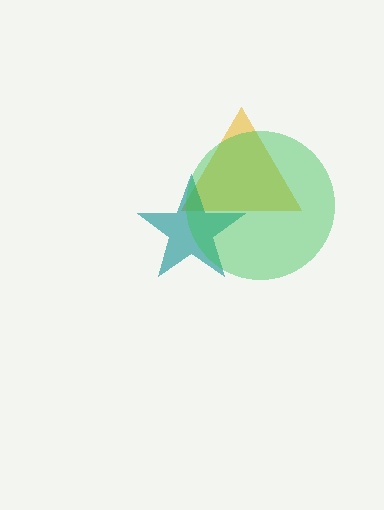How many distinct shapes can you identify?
There are 3 distinct shapes: a yellow triangle, a teal star, a green circle.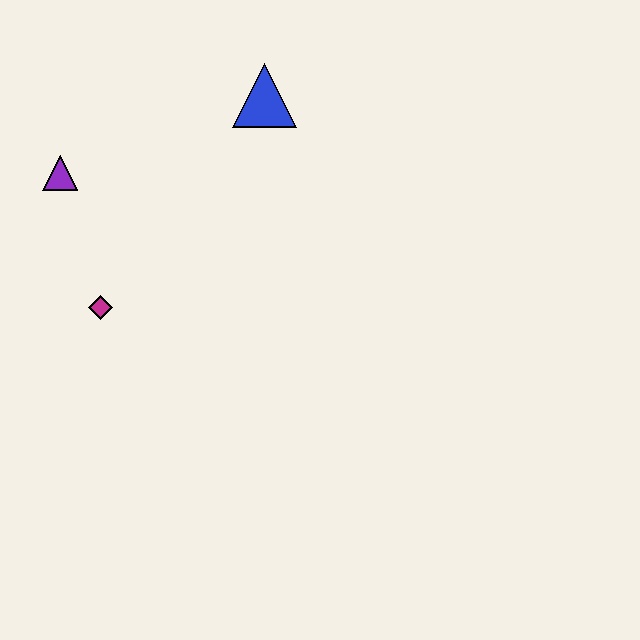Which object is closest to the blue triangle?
The purple triangle is closest to the blue triangle.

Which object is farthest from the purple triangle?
The blue triangle is farthest from the purple triangle.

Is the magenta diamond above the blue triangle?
No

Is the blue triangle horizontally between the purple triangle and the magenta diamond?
No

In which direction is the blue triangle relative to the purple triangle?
The blue triangle is to the right of the purple triangle.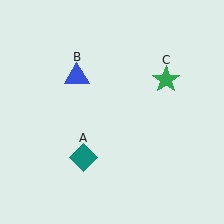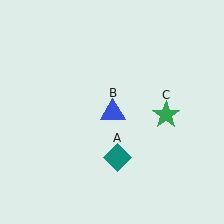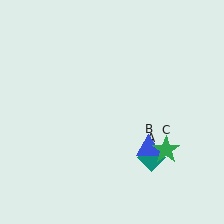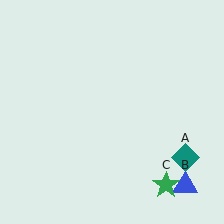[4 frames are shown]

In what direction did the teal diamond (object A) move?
The teal diamond (object A) moved right.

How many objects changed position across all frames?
3 objects changed position: teal diamond (object A), blue triangle (object B), green star (object C).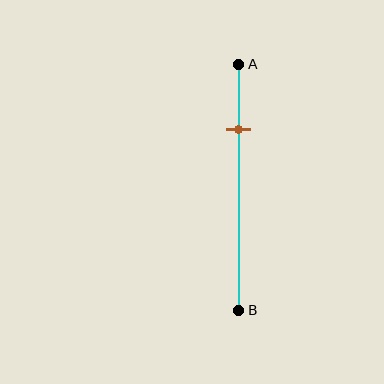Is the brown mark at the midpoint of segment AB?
No, the mark is at about 25% from A, not at the 50% midpoint.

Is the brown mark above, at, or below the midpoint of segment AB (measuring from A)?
The brown mark is above the midpoint of segment AB.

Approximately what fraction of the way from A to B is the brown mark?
The brown mark is approximately 25% of the way from A to B.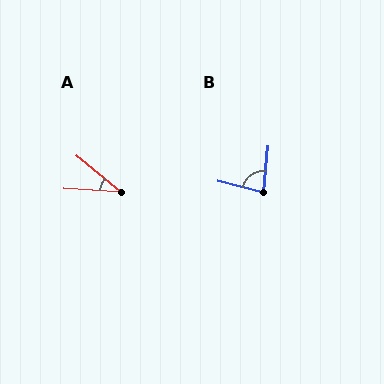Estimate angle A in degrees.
Approximately 35 degrees.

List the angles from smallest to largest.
A (35°), B (82°).